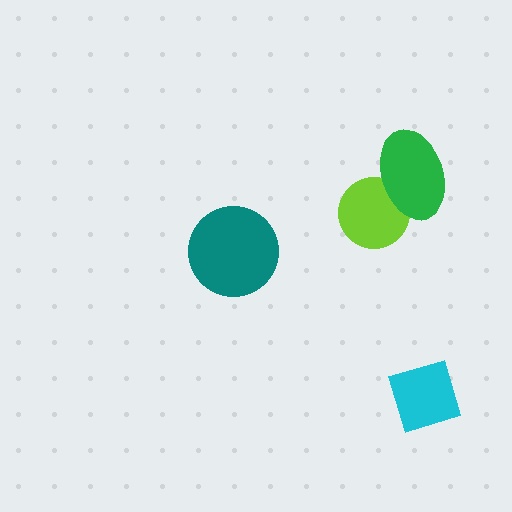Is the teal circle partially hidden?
No, no other shape covers it.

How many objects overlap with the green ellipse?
1 object overlaps with the green ellipse.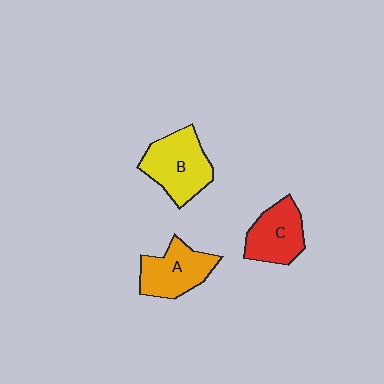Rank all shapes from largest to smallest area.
From largest to smallest: B (yellow), A (orange), C (red).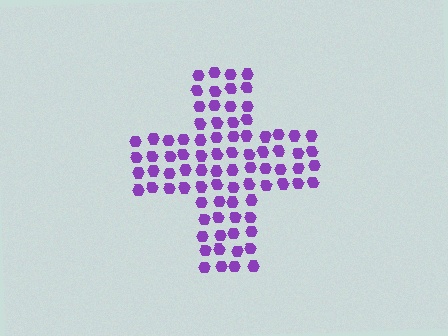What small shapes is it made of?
It is made of small hexagons.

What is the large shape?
The large shape is a cross.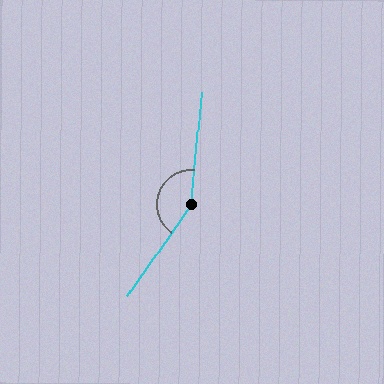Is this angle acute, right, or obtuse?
It is obtuse.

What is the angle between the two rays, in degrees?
Approximately 150 degrees.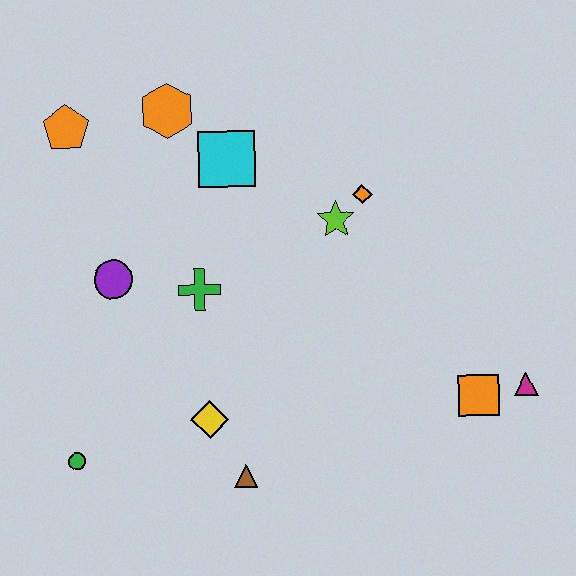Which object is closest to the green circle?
The yellow diamond is closest to the green circle.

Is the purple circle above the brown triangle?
Yes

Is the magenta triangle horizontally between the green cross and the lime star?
No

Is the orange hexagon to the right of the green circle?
Yes